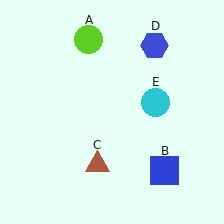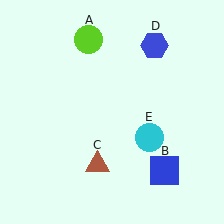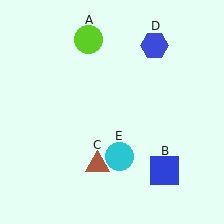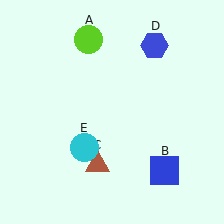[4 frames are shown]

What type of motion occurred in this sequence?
The cyan circle (object E) rotated clockwise around the center of the scene.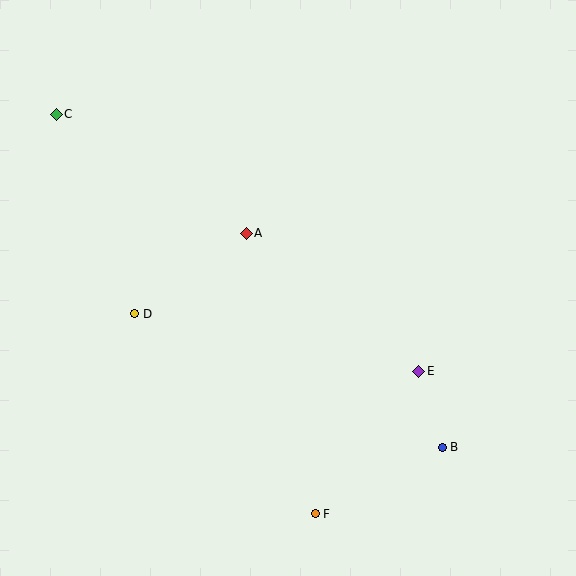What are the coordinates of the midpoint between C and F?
The midpoint between C and F is at (186, 314).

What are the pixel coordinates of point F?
Point F is at (315, 514).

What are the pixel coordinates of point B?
Point B is at (442, 447).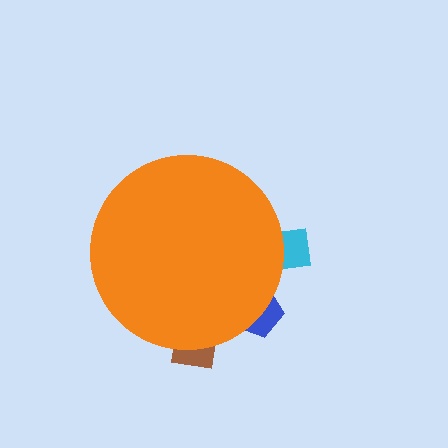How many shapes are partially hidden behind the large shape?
3 shapes are partially hidden.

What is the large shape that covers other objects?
An orange circle.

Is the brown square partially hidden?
Yes, the brown square is partially hidden behind the orange circle.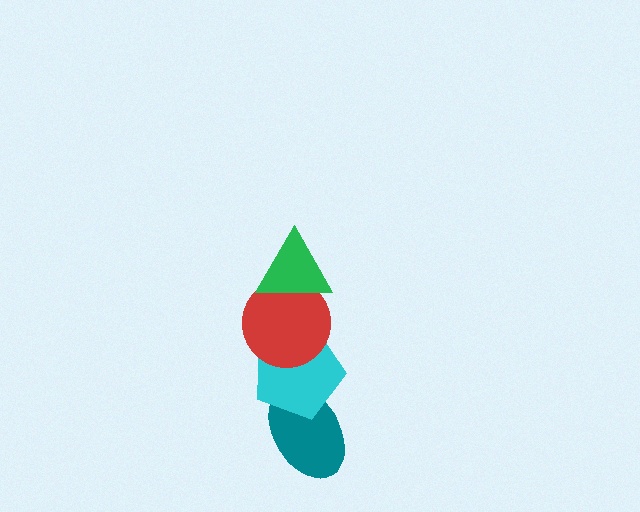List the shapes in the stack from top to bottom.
From top to bottom: the green triangle, the red circle, the cyan pentagon, the teal ellipse.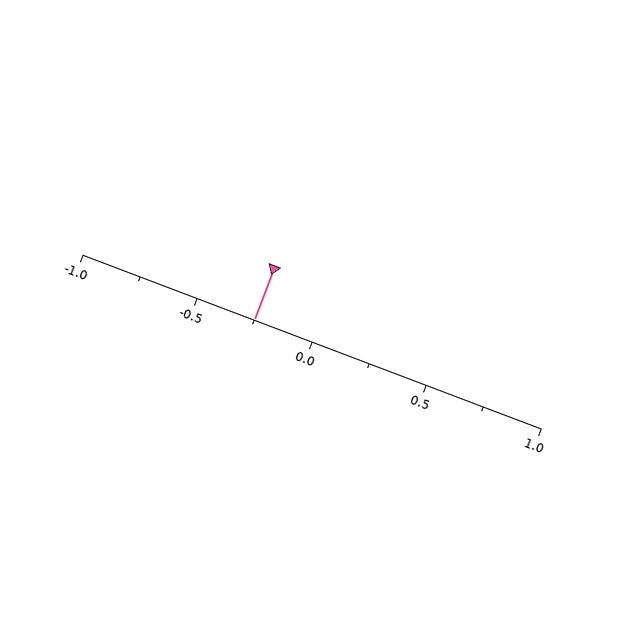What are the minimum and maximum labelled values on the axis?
The axis runs from -1.0 to 1.0.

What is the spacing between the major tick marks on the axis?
The major ticks are spaced 0.5 apart.